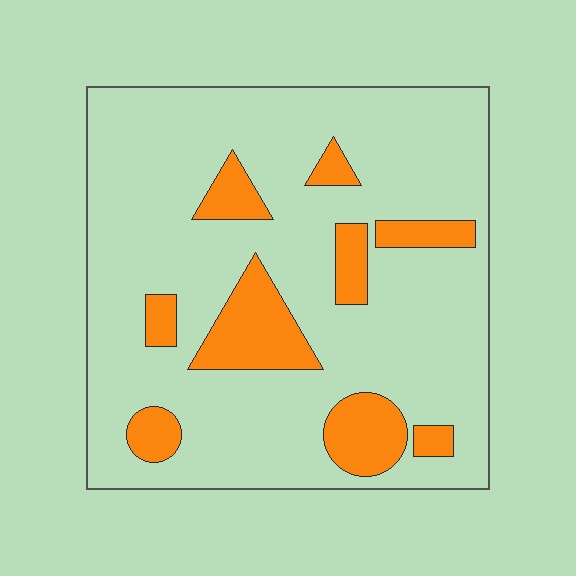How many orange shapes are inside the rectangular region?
9.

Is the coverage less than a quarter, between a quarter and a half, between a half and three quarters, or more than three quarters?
Less than a quarter.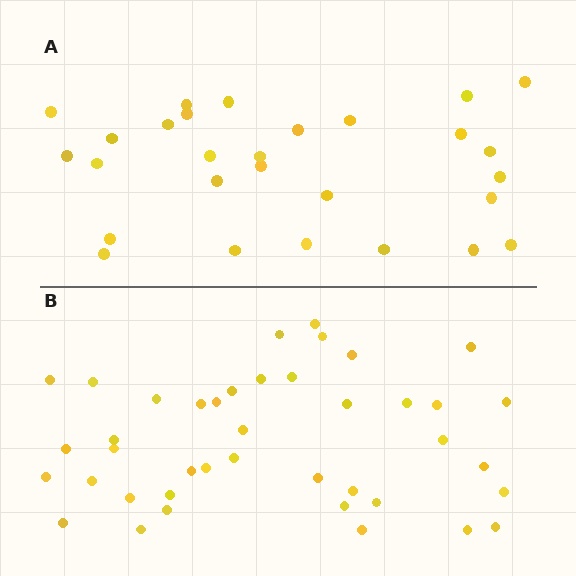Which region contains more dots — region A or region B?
Region B (the bottom region) has more dots.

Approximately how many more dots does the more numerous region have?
Region B has approximately 15 more dots than region A.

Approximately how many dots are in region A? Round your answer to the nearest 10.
About 30 dots. (The exact count is 28, which rounds to 30.)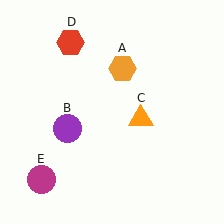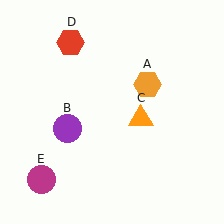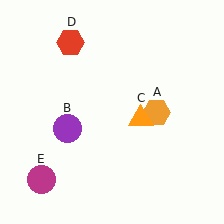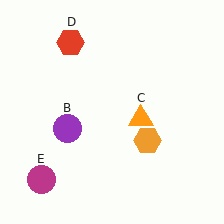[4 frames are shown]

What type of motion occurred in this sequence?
The orange hexagon (object A) rotated clockwise around the center of the scene.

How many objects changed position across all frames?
1 object changed position: orange hexagon (object A).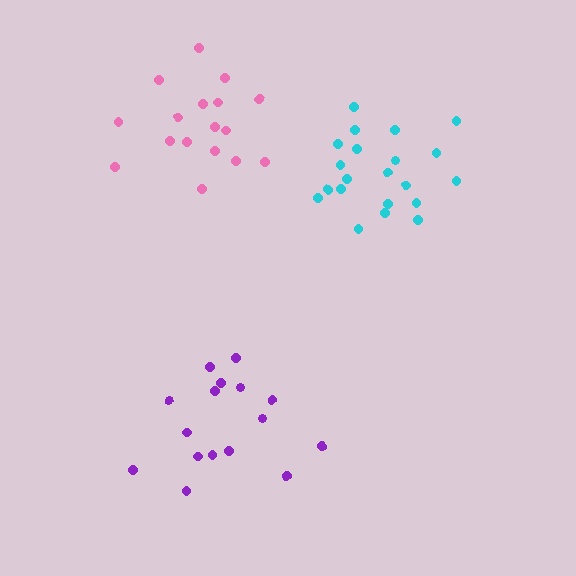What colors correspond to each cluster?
The clusters are colored: cyan, purple, pink.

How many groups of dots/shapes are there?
There are 3 groups.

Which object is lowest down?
The purple cluster is bottommost.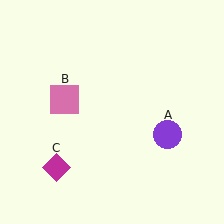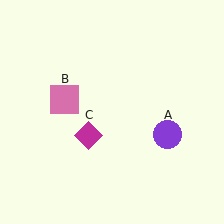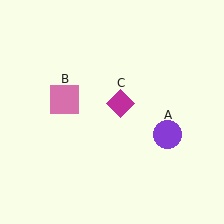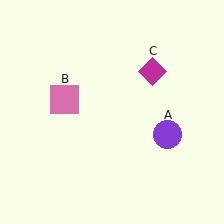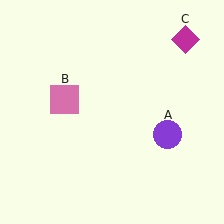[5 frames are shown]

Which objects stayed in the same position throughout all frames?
Purple circle (object A) and pink square (object B) remained stationary.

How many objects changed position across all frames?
1 object changed position: magenta diamond (object C).